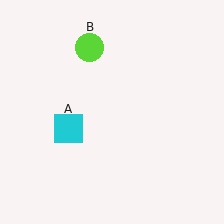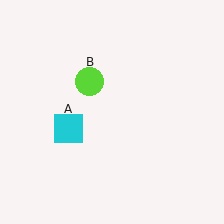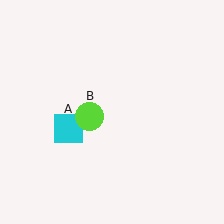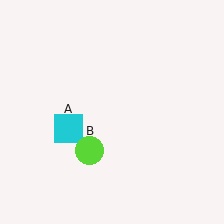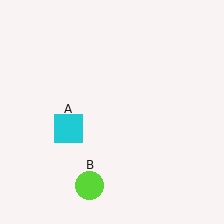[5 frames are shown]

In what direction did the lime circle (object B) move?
The lime circle (object B) moved down.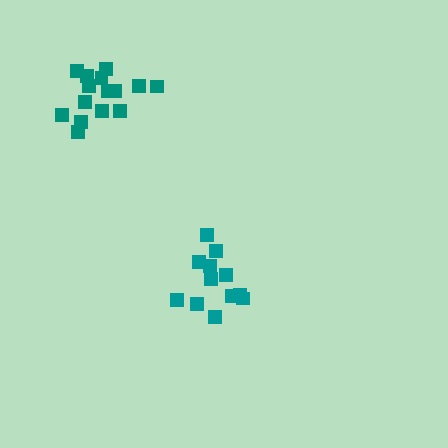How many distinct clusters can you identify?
There are 2 distinct clusters.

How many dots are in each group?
Group 1: 12 dots, Group 2: 15 dots (27 total).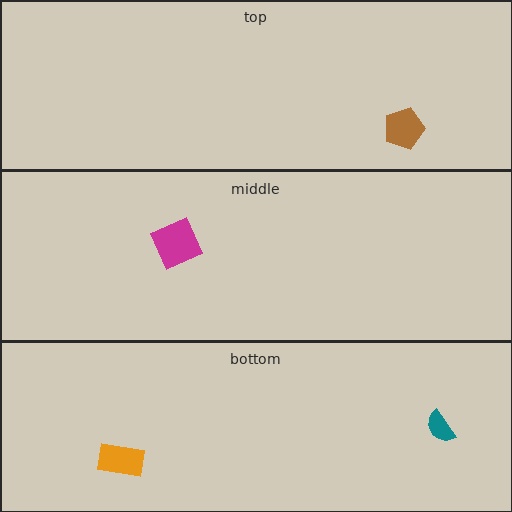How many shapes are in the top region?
1.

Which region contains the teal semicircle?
The bottom region.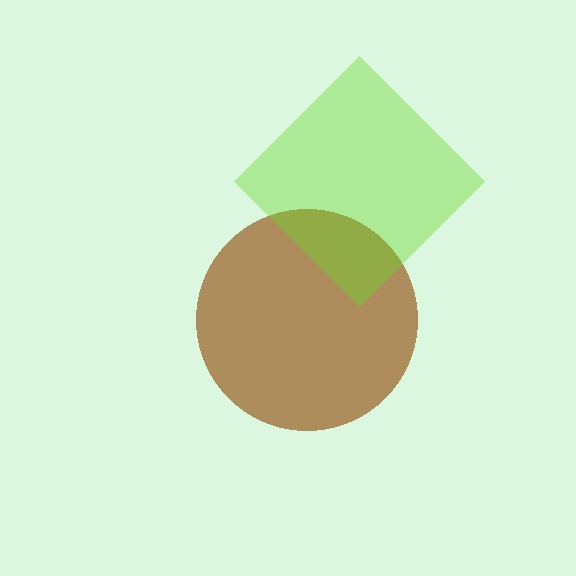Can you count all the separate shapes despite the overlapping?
Yes, there are 2 separate shapes.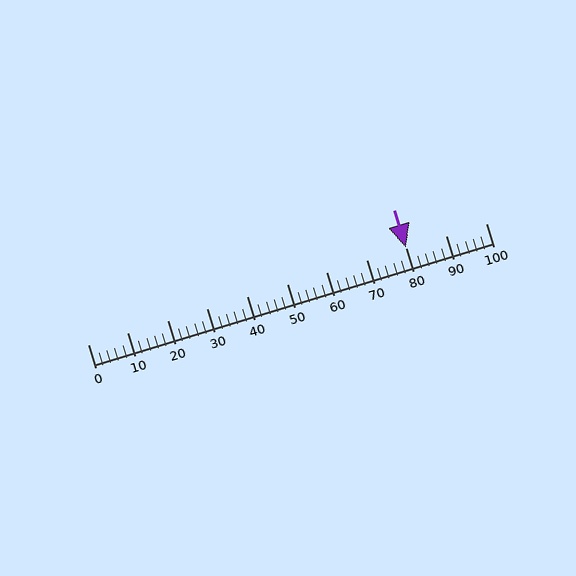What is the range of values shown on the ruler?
The ruler shows values from 0 to 100.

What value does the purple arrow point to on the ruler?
The purple arrow points to approximately 80.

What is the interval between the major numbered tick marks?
The major tick marks are spaced 10 units apart.